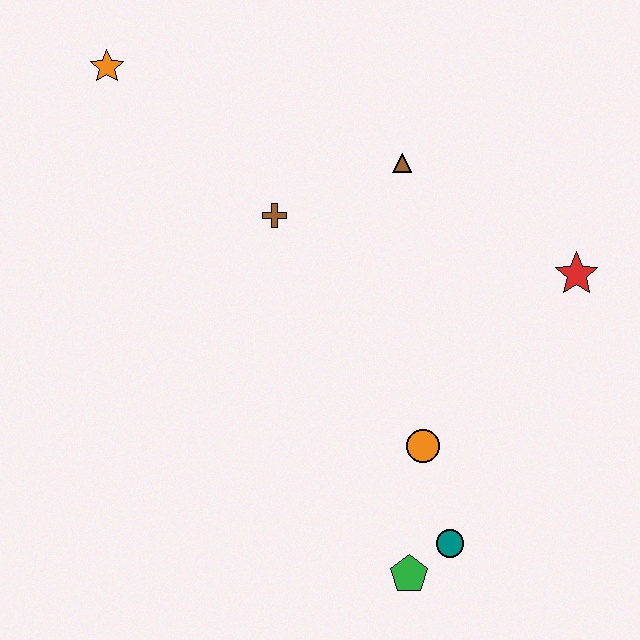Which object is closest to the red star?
The brown triangle is closest to the red star.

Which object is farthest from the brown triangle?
The green pentagon is farthest from the brown triangle.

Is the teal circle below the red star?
Yes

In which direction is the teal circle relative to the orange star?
The teal circle is below the orange star.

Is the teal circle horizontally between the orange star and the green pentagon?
No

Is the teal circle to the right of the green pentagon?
Yes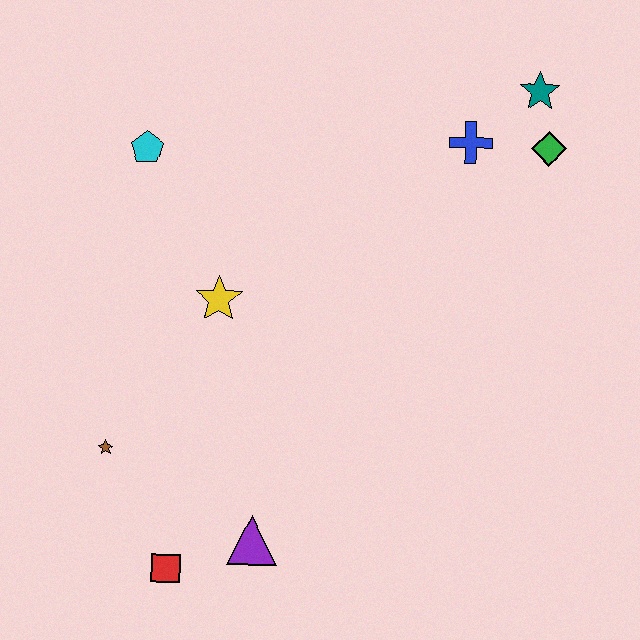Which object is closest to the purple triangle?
The red square is closest to the purple triangle.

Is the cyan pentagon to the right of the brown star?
Yes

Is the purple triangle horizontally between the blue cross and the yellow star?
Yes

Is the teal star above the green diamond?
Yes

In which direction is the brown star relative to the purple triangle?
The brown star is to the left of the purple triangle.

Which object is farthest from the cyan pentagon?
The red square is farthest from the cyan pentagon.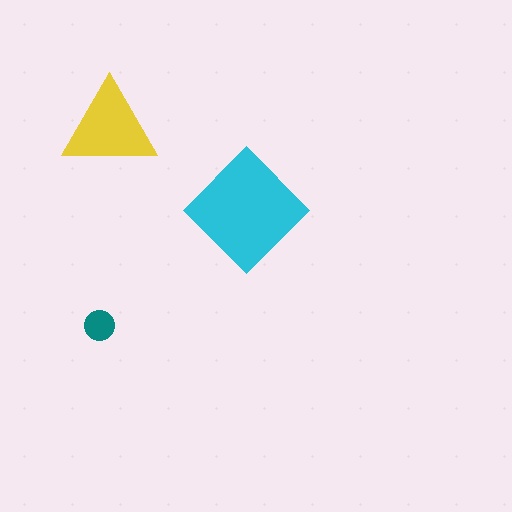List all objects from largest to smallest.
The cyan diamond, the yellow triangle, the teal circle.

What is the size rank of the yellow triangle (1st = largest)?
2nd.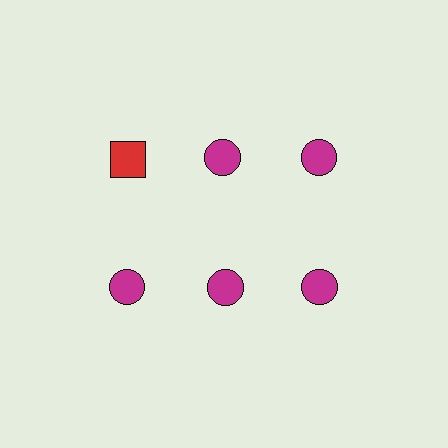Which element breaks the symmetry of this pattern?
The red square in the top row, leftmost column breaks the symmetry. All other shapes are magenta circles.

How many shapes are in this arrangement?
There are 6 shapes arranged in a grid pattern.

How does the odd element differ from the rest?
It differs in both color (red instead of magenta) and shape (square instead of circle).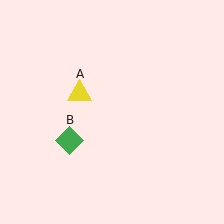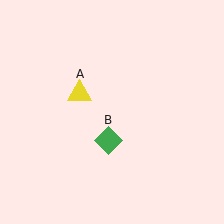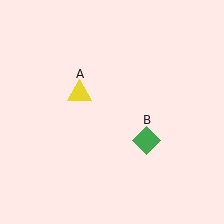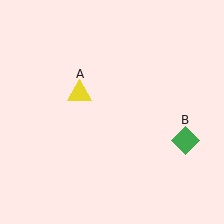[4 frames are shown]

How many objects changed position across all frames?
1 object changed position: green diamond (object B).